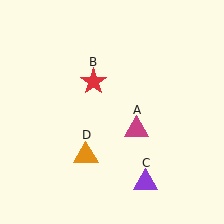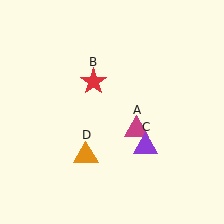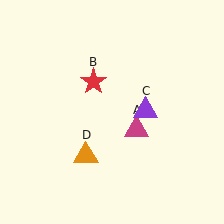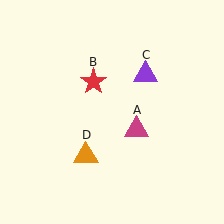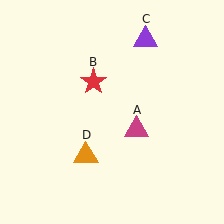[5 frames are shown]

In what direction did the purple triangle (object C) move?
The purple triangle (object C) moved up.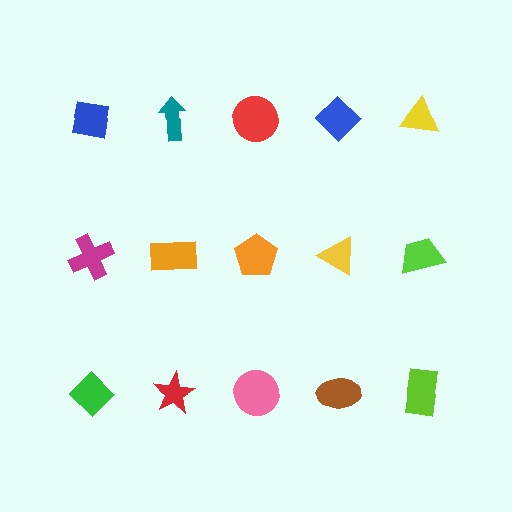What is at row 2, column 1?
A magenta cross.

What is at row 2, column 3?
An orange pentagon.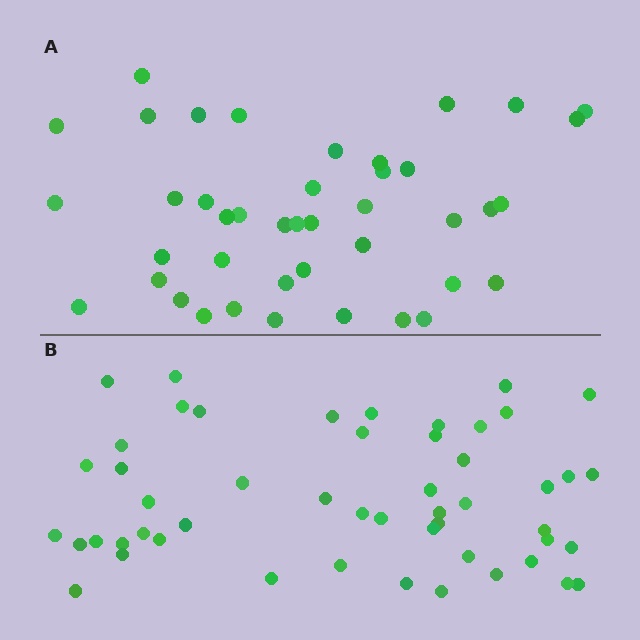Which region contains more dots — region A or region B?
Region B (the bottom region) has more dots.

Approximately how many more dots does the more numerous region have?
Region B has roughly 8 or so more dots than region A.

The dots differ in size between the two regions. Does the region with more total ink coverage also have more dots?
No. Region A has more total ink coverage because its dots are larger, but region B actually contains more individual dots. Total area can be misleading — the number of items is what matters here.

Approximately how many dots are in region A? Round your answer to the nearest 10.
About 40 dots. (The exact count is 42, which rounds to 40.)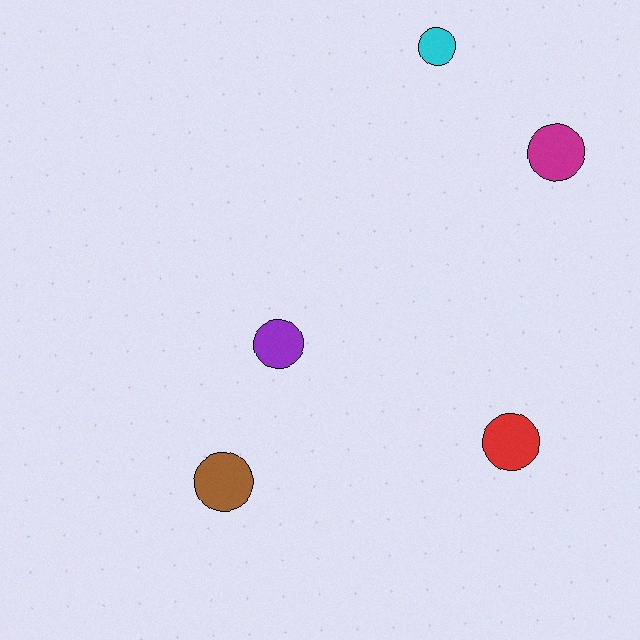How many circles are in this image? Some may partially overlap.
There are 5 circles.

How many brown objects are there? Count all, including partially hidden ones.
There is 1 brown object.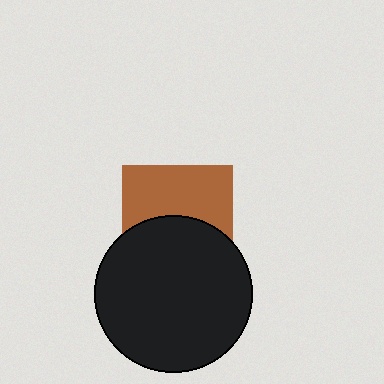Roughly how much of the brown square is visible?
About half of it is visible (roughly 51%).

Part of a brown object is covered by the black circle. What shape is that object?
It is a square.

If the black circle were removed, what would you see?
You would see the complete brown square.